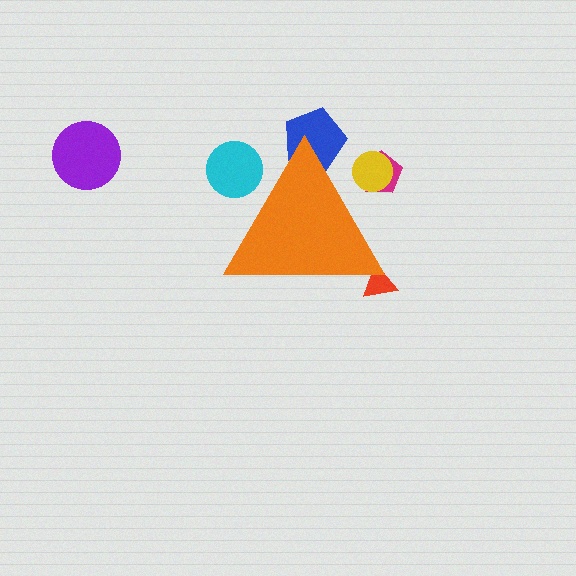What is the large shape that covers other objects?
An orange triangle.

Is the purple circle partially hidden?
No, the purple circle is fully visible.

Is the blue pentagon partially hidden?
Yes, the blue pentagon is partially hidden behind the orange triangle.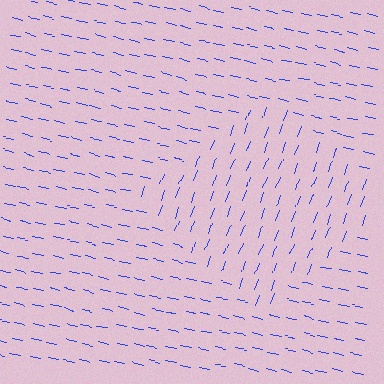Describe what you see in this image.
The image is filled with small blue line segments. A diamond region in the image has lines oriented differently from the surrounding lines, creating a visible texture boundary.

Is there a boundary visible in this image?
Yes, there is a texture boundary formed by a change in line orientation.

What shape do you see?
I see a diamond.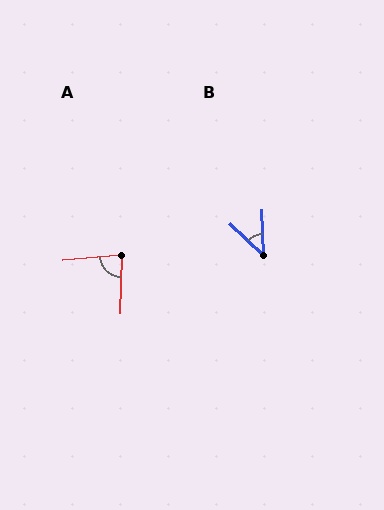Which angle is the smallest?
B, at approximately 45 degrees.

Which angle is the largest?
A, at approximately 84 degrees.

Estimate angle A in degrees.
Approximately 84 degrees.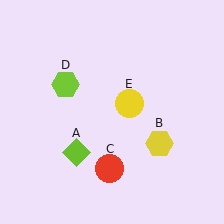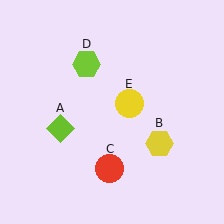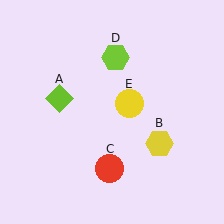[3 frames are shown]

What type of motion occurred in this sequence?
The lime diamond (object A), lime hexagon (object D) rotated clockwise around the center of the scene.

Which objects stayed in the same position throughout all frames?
Yellow hexagon (object B) and red circle (object C) and yellow circle (object E) remained stationary.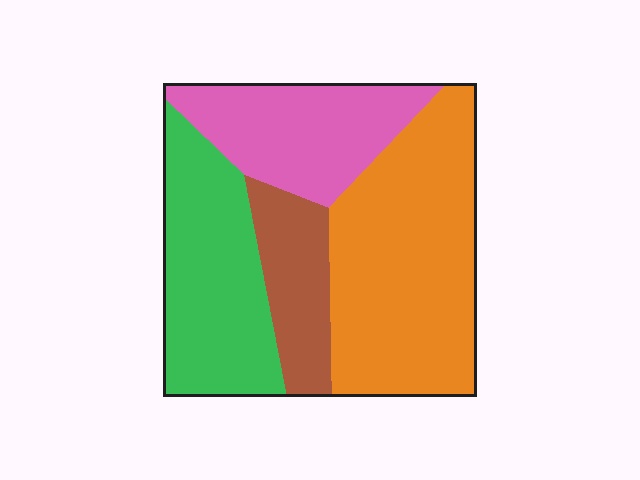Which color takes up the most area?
Orange, at roughly 40%.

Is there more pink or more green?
Green.